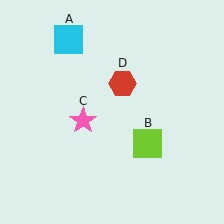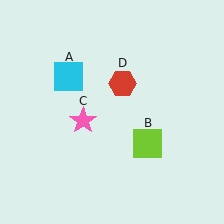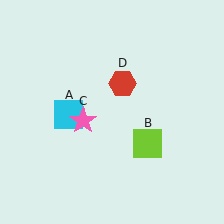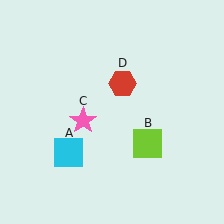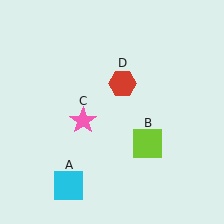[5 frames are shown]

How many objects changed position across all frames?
1 object changed position: cyan square (object A).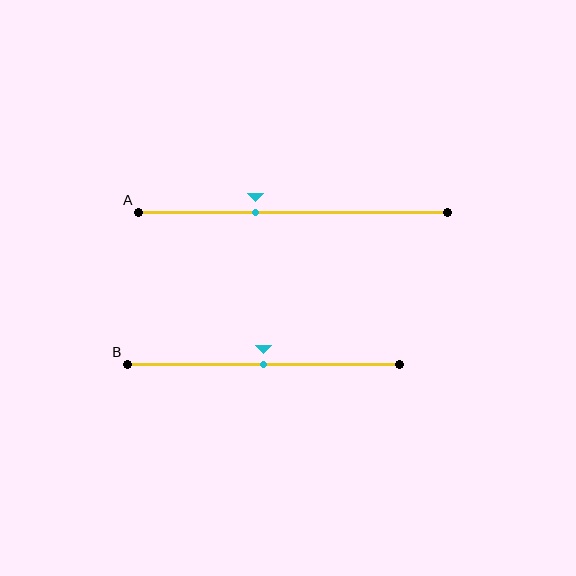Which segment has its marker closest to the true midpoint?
Segment B has its marker closest to the true midpoint.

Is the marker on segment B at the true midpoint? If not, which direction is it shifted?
Yes, the marker on segment B is at the true midpoint.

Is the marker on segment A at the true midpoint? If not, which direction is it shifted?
No, the marker on segment A is shifted to the left by about 12% of the segment length.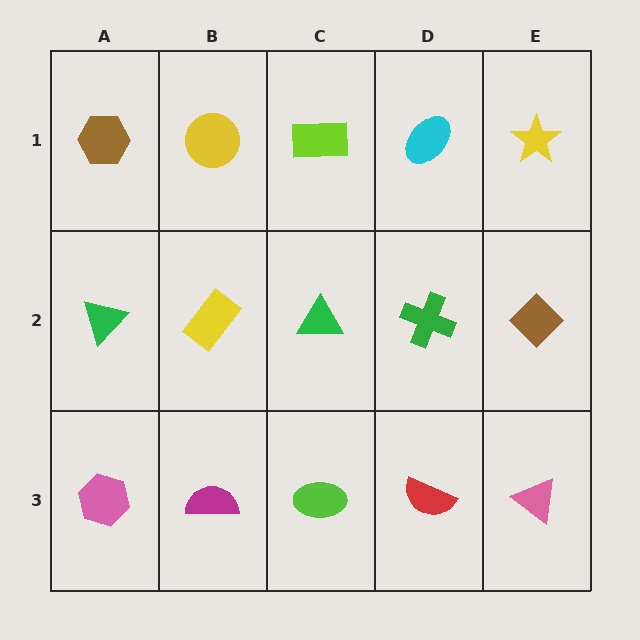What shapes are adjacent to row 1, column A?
A green triangle (row 2, column A), a yellow circle (row 1, column B).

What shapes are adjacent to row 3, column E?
A brown diamond (row 2, column E), a red semicircle (row 3, column D).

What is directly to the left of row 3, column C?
A magenta semicircle.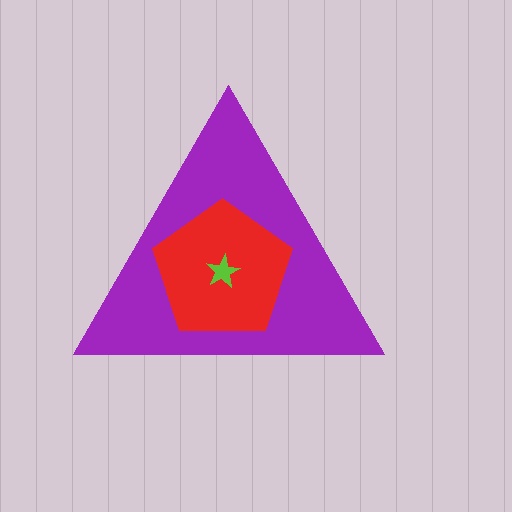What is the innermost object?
The lime star.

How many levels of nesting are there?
3.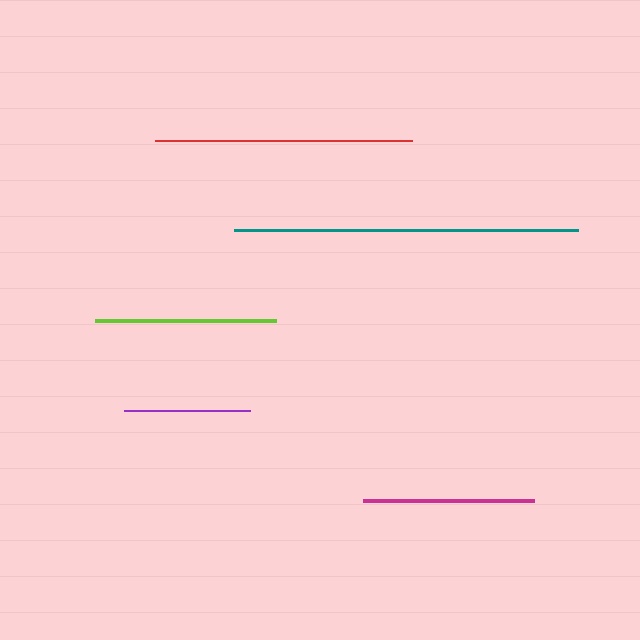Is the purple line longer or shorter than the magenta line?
The magenta line is longer than the purple line.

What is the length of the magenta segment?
The magenta segment is approximately 171 pixels long.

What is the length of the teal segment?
The teal segment is approximately 343 pixels long.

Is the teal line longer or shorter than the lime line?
The teal line is longer than the lime line.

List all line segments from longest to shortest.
From longest to shortest: teal, red, lime, magenta, purple.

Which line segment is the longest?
The teal line is the longest at approximately 343 pixels.